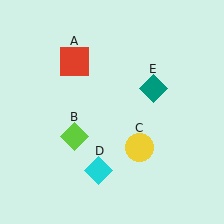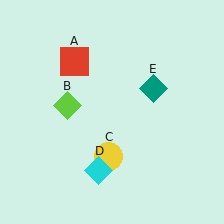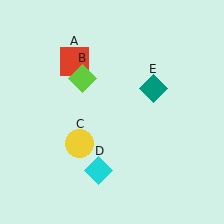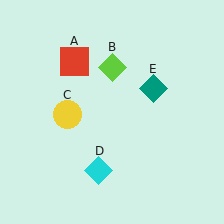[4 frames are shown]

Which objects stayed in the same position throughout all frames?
Red square (object A) and cyan diamond (object D) and teal diamond (object E) remained stationary.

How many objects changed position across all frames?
2 objects changed position: lime diamond (object B), yellow circle (object C).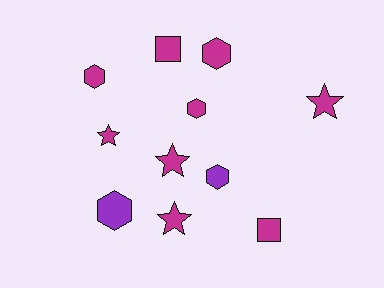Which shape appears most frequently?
Hexagon, with 5 objects.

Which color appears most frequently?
Magenta, with 9 objects.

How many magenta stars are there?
There are 4 magenta stars.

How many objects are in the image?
There are 11 objects.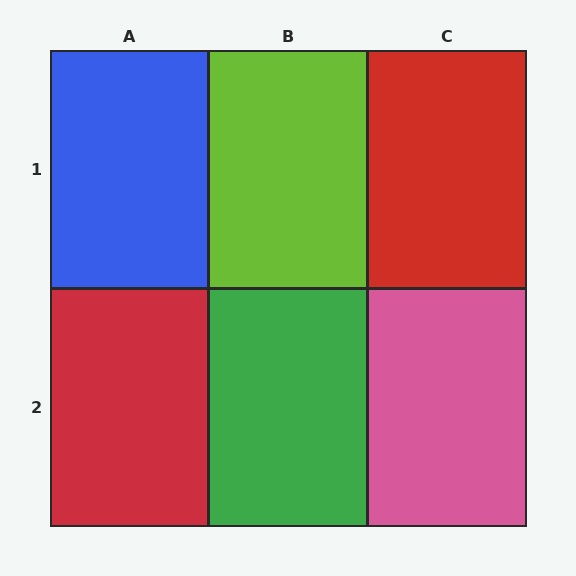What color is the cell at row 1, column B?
Lime.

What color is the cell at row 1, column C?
Red.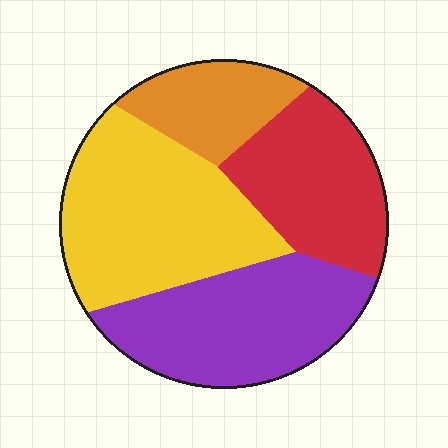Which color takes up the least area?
Orange, at roughly 15%.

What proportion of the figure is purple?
Purple covers roughly 30% of the figure.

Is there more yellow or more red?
Yellow.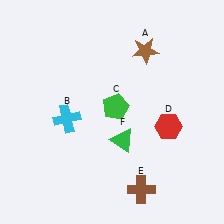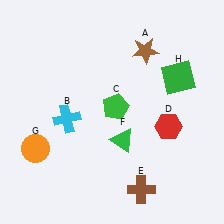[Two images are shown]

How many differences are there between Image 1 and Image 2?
There are 2 differences between the two images.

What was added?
An orange circle (G), a green square (H) were added in Image 2.